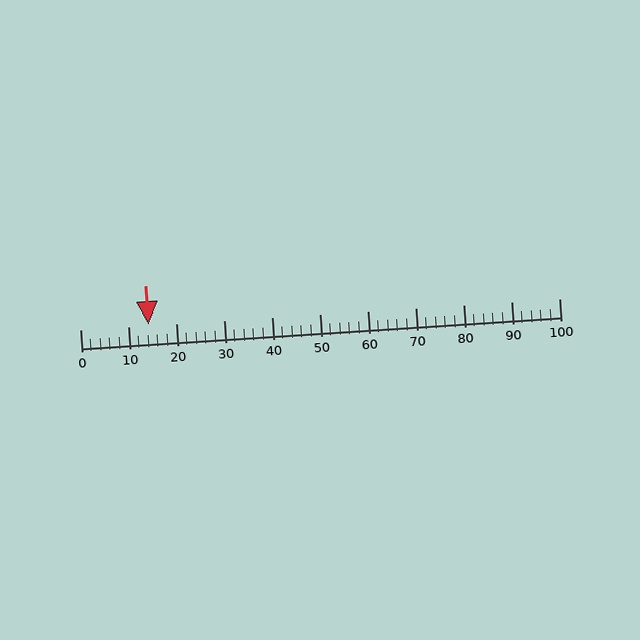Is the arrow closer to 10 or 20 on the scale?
The arrow is closer to 10.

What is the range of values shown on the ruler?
The ruler shows values from 0 to 100.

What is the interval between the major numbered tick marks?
The major tick marks are spaced 10 units apart.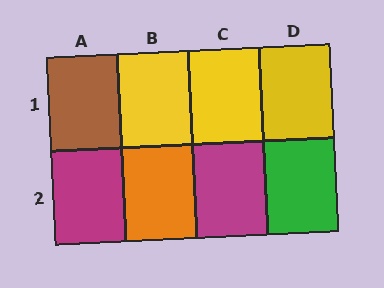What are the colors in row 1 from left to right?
Brown, yellow, yellow, yellow.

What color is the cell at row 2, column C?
Magenta.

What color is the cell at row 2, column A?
Magenta.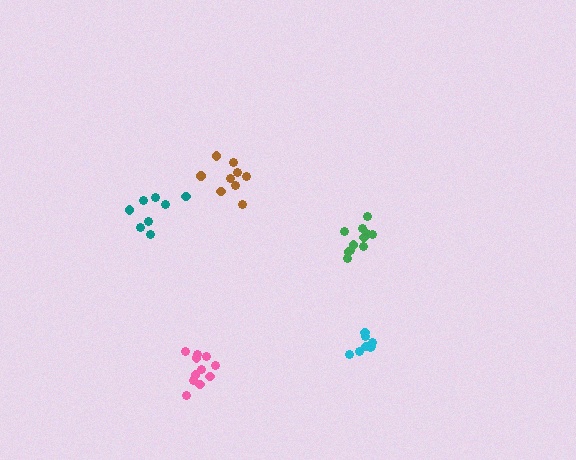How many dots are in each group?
Group 1: 8 dots, Group 2: 8 dots, Group 3: 11 dots, Group 4: 9 dots, Group 5: 11 dots (47 total).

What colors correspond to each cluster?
The clusters are colored: teal, cyan, pink, brown, green.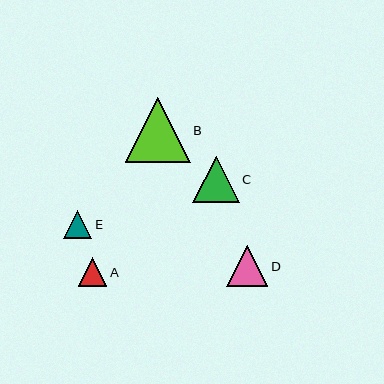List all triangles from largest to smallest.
From largest to smallest: B, C, D, A, E.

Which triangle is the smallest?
Triangle E is the smallest with a size of approximately 28 pixels.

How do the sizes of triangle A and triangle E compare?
Triangle A and triangle E are approximately the same size.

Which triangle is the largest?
Triangle B is the largest with a size of approximately 65 pixels.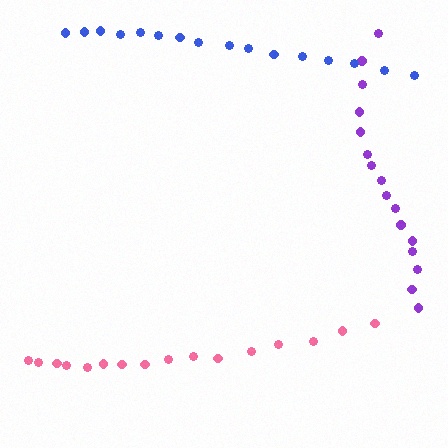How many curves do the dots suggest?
There are 3 distinct paths.